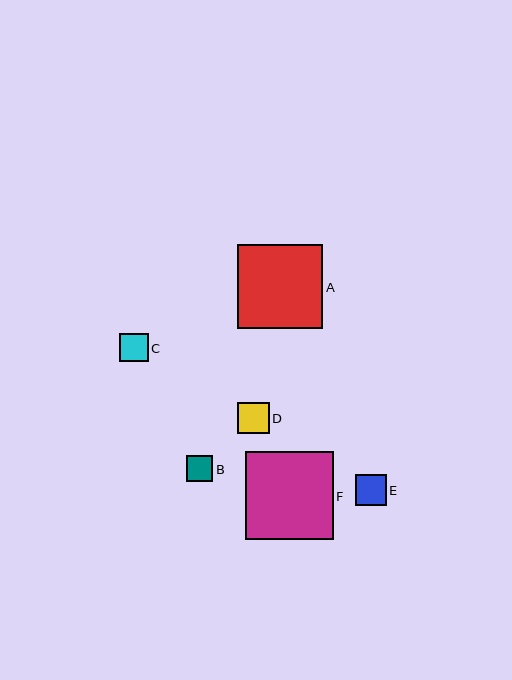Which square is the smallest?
Square B is the smallest with a size of approximately 26 pixels.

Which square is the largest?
Square F is the largest with a size of approximately 88 pixels.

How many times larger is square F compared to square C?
Square F is approximately 3.1 times the size of square C.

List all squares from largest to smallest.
From largest to smallest: F, A, D, E, C, B.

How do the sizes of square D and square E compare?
Square D and square E are approximately the same size.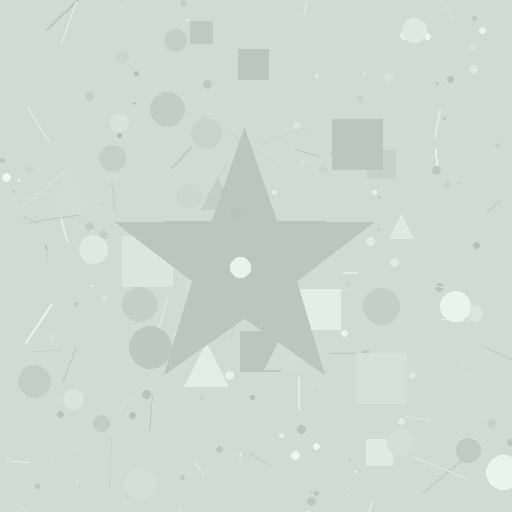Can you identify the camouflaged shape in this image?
The camouflaged shape is a star.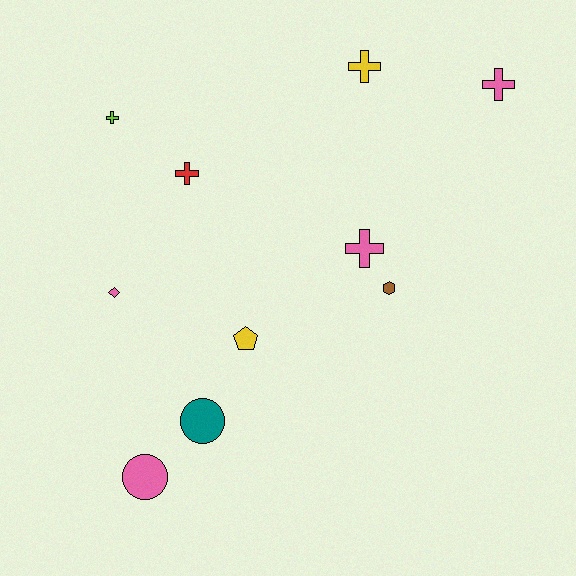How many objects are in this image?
There are 10 objects.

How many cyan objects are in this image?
There are no cyan objects.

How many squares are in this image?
There are no squares.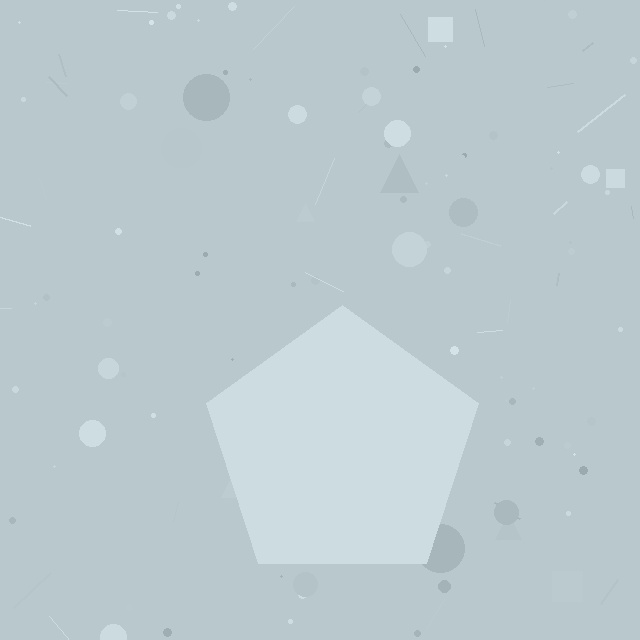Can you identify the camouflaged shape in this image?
The camouflaged shape is a pentagon.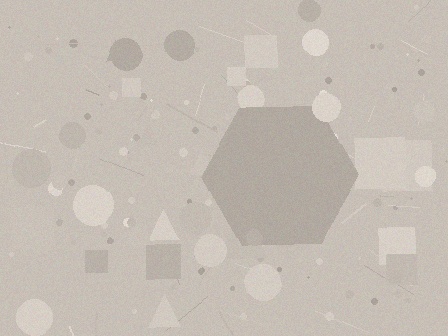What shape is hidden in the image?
A hexagon is hidden in the image.